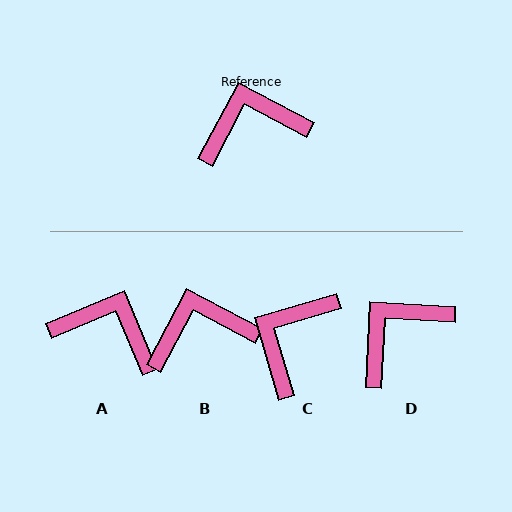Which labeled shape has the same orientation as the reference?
B.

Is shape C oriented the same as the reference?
No, it is off by about 44 degrees.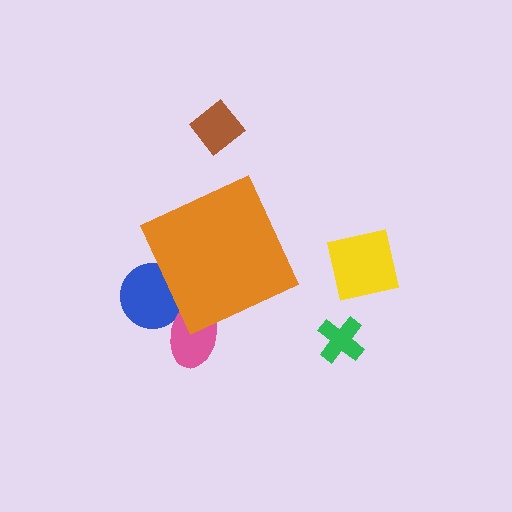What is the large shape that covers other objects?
An orange diamond.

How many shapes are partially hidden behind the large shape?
2 shapes are partially hidden.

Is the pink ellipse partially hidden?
Yes, the pink ellipse is partially hidden behind the orange diamond.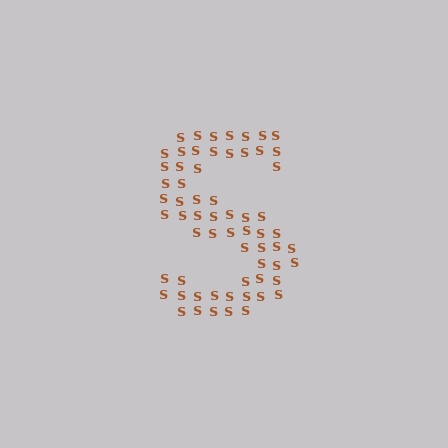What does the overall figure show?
The overall figure shows the letter S.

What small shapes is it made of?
It is made of small letter S's.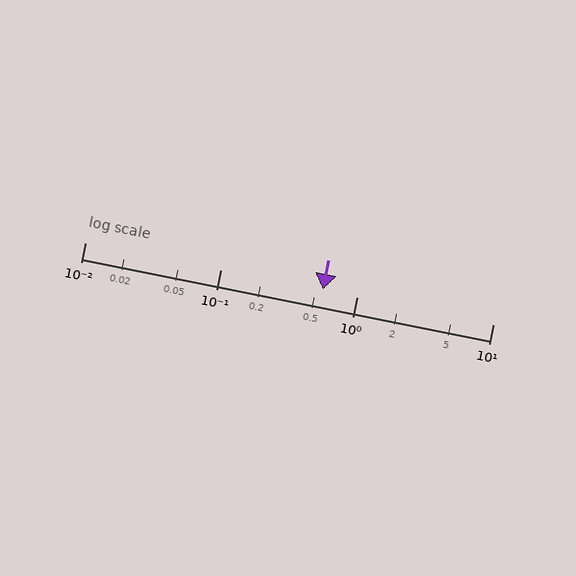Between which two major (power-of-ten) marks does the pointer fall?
The pointer is between 0.1 and 1.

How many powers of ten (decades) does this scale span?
The scale spans 3 decades, from 0.01 to 10.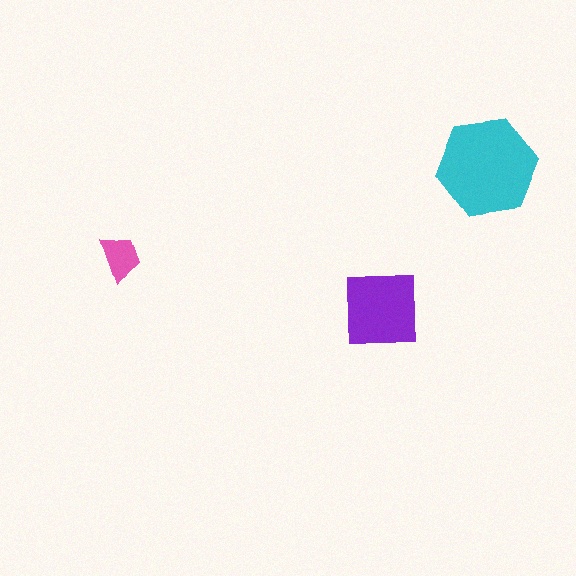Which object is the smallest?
The pink trapezoid.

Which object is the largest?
The cyan hexagon.